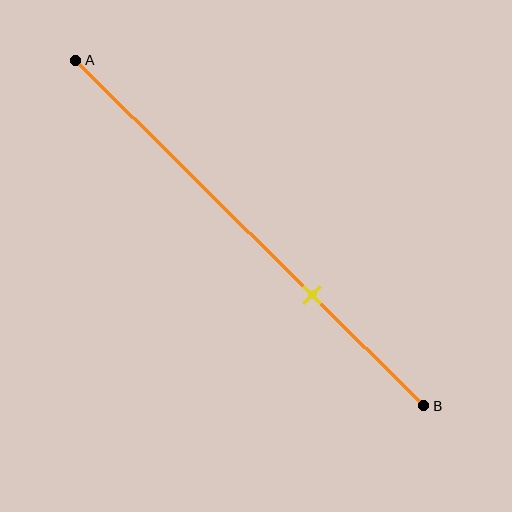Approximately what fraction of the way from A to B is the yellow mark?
The yellow mark is approximately 70% of the way from A to B.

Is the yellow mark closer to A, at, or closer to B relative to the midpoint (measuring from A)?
The yellow mark is closer to point B than the midpoint of segment AB.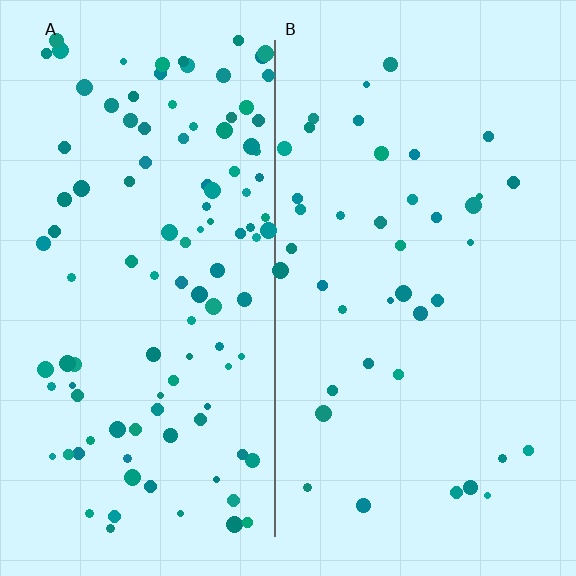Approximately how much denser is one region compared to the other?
Approximately 2.7× — region A over region B.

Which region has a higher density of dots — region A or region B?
A (the left).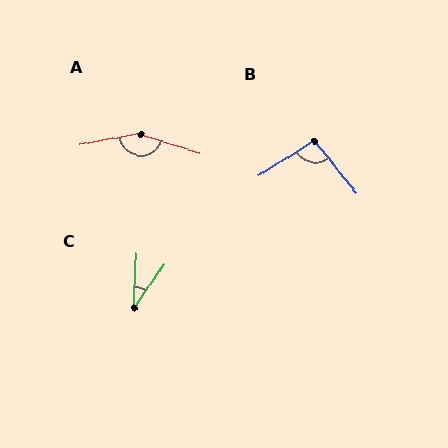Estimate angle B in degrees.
Approximately 97 degrees.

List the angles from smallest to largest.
C (33°), B (97°), A (152°).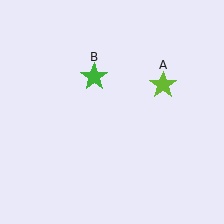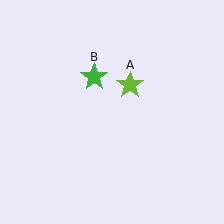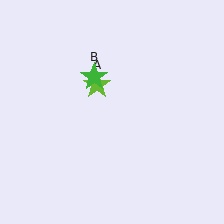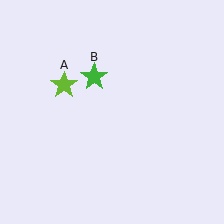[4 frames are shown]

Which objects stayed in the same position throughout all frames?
Green star (object B) remained stationary.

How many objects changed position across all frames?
1 object changed position: lime star (object A).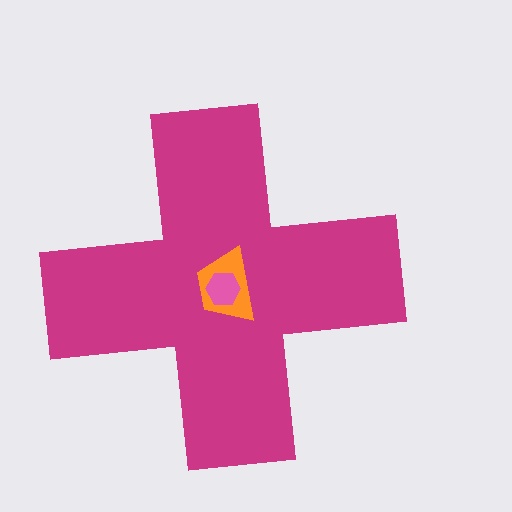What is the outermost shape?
The magenta cross.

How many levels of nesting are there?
3.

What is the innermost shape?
The pink hexagon.